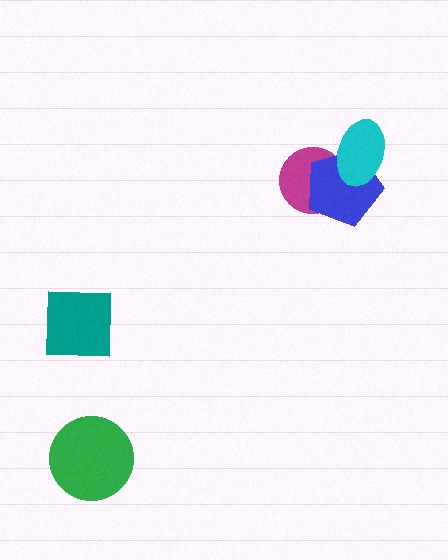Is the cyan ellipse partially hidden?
No, no other shape covers it.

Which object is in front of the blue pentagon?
The cyan ellipse is in front of the blue pentagon.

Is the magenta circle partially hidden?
Yes, it is partially covered by another shape.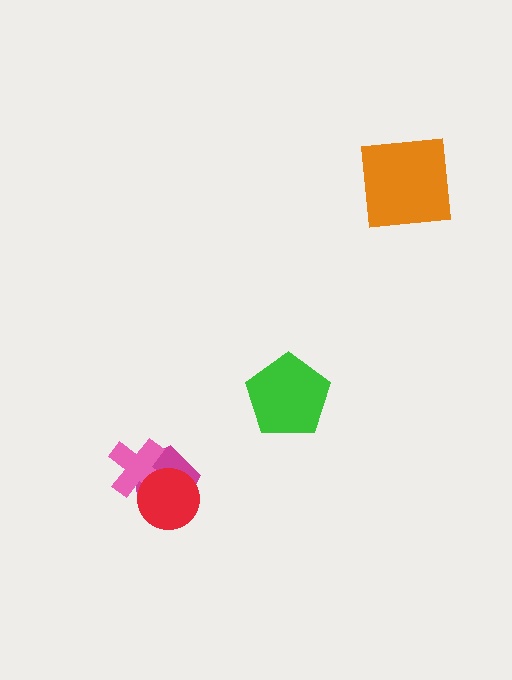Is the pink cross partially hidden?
Yes, it is partially covered by another shape.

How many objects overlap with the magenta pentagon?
2 objects overlap with the magenta pentagon.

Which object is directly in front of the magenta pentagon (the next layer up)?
The pink cross is directly in front of the magenta pentagon.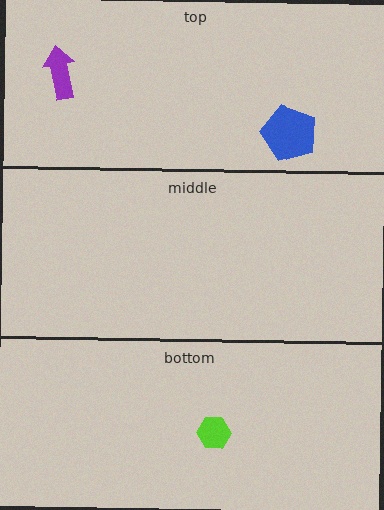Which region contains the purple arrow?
The top region.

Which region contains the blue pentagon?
The top region.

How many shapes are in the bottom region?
1.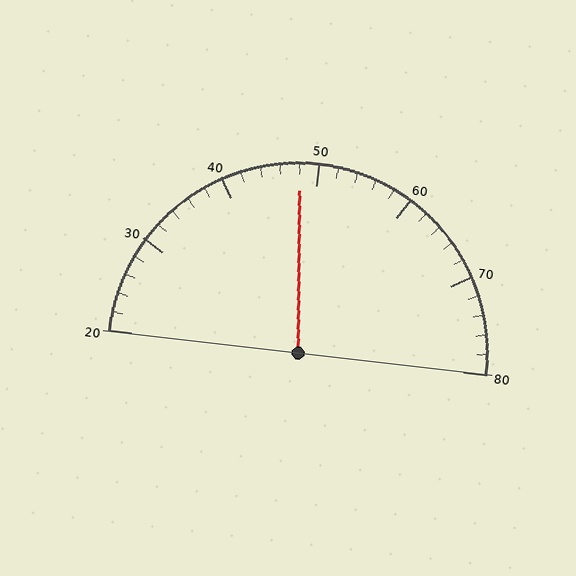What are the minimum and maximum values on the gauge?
The gauge ranges from 20 to 80.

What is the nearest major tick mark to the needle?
The nearest major tick mark is 50.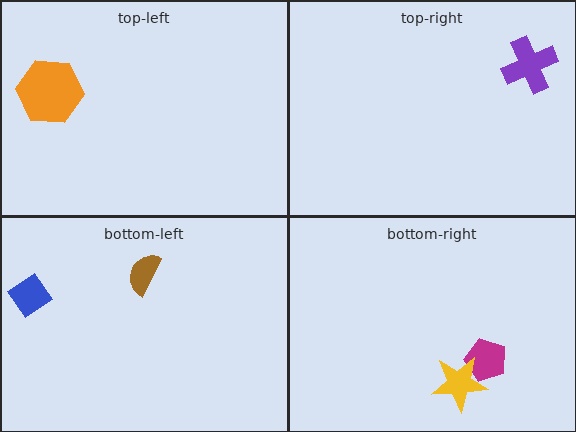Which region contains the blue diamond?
The bottom-left region.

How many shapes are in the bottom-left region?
2.